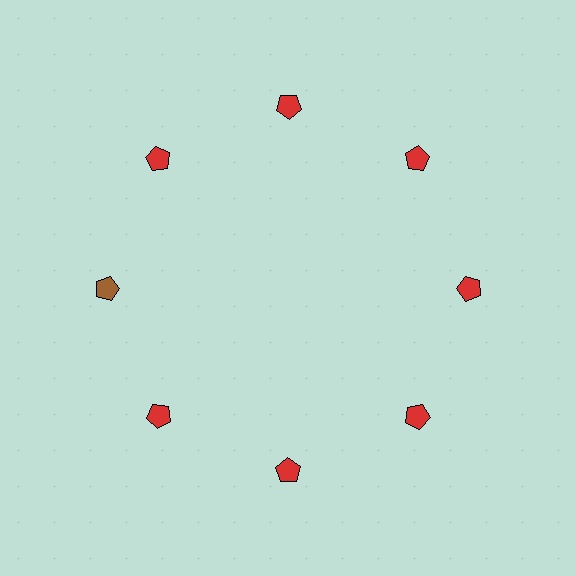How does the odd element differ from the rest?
It has a different color: brown instead of red.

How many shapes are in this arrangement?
There are 8 shapes arranged in a ring pattern.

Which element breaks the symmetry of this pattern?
The brown pentagon at roughly the 9 o'clock position breaks the symmetry. All other shapes are red pentagons.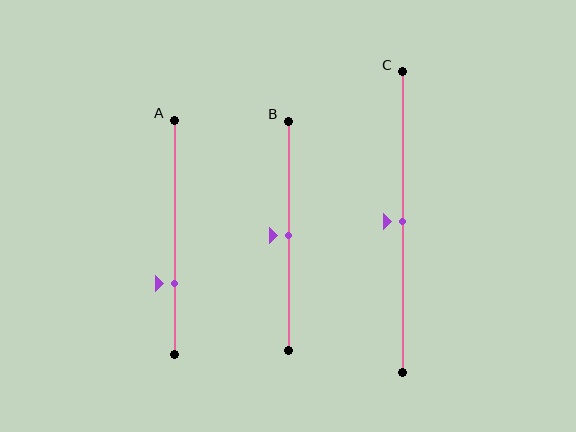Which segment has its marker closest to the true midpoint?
Segment B has its marker closest to the true midpoint.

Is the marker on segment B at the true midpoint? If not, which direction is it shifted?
Yes, the marker on segment B is at the true midpoint.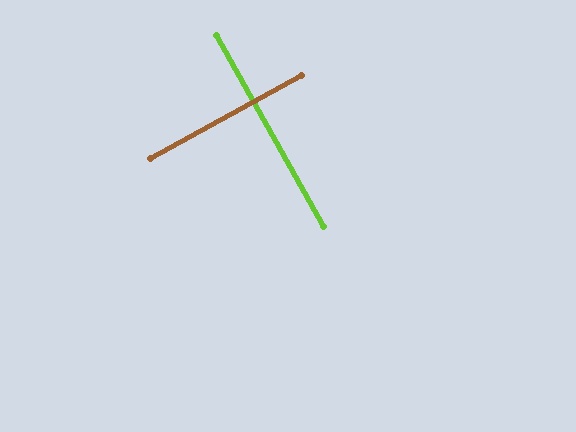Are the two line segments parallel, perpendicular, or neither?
Perpendicular — they meet at approximately 90°.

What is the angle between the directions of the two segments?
Approximately 90 degrees.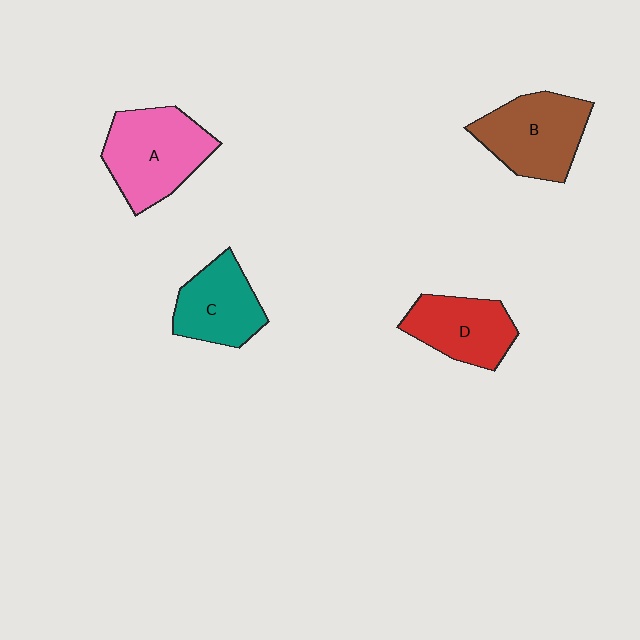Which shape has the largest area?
Shape A (pink).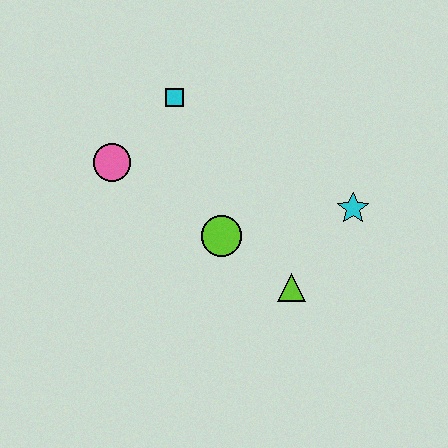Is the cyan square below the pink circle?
No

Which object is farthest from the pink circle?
The cyan star is farthest from the pink circle.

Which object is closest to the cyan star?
The lime triangle is closest to the cyan star.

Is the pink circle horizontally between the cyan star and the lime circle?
No